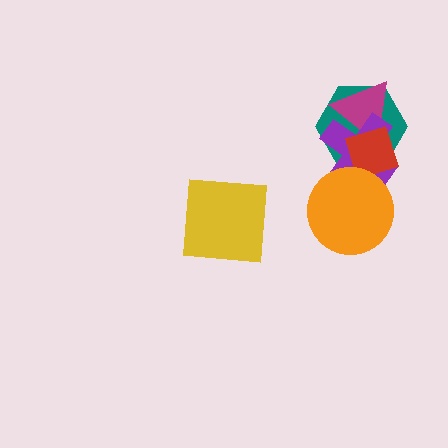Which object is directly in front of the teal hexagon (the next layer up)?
The magenta triangle is directly in front of the teal hexagon.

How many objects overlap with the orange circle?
2 objects overlap with the orange circle.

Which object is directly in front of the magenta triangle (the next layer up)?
The purple cross is directly in front of the magenta triangle.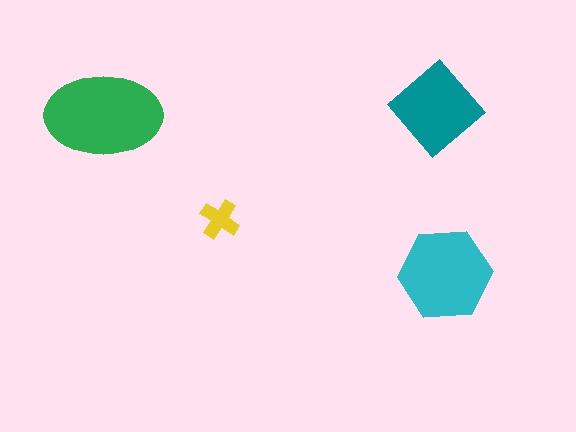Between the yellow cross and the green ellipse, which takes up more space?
The green ellipse.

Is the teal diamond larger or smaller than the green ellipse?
Smaller.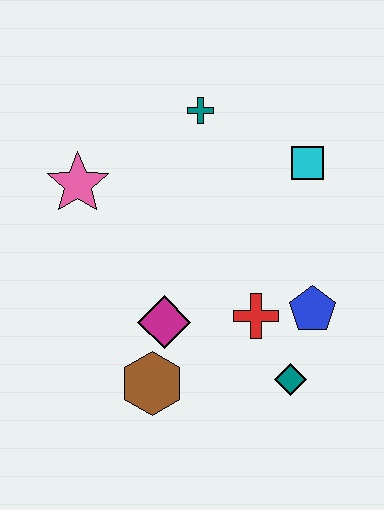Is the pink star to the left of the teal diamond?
Yes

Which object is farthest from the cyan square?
The brown hexagon is farthest from the cyan square.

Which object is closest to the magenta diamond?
The brown hexagon is closest to the magenta diamond.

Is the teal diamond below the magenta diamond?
Yes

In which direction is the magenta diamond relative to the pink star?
The magenta diamond is below the pink star.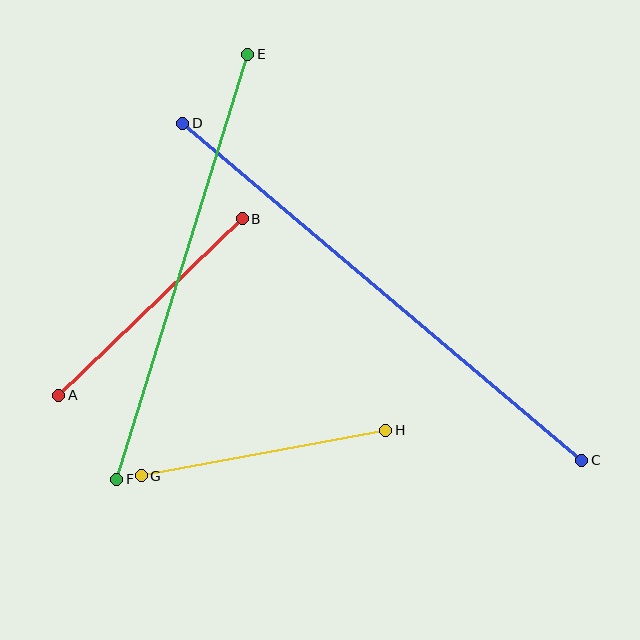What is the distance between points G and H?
The distance is approximately 249 pixels.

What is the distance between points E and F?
The distance is approximately 445 pixels.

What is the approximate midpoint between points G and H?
The midpoint is at approximately (263, 453) pixels.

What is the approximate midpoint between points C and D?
The midpoint is at approximately (382, 292) pixels.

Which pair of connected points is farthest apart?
Points C and D are farthest apart.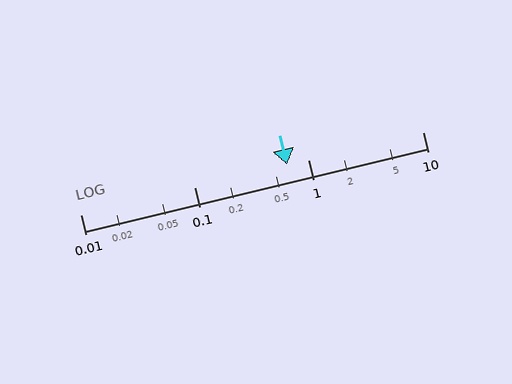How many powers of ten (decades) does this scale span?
The scale spans 3 decades, from 0.01 to 10.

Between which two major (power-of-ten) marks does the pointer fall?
The pointer is between 0.1 and 1.